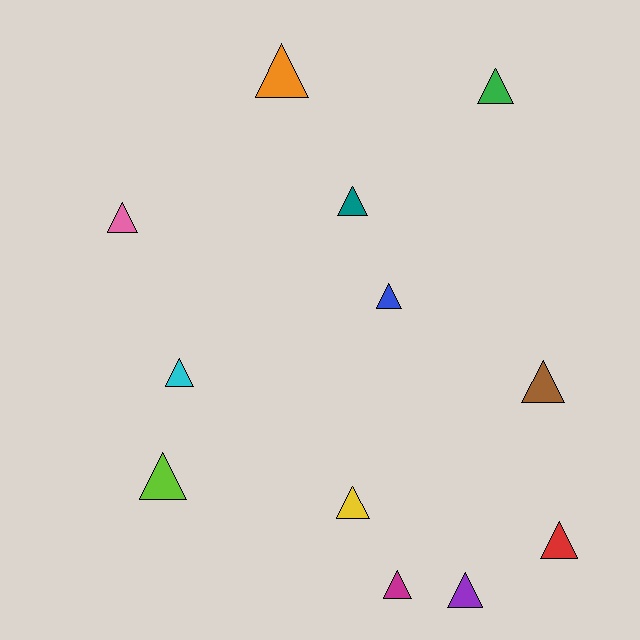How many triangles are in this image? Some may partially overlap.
There are 12 triangles.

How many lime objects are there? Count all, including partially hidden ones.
There is 1 lime object.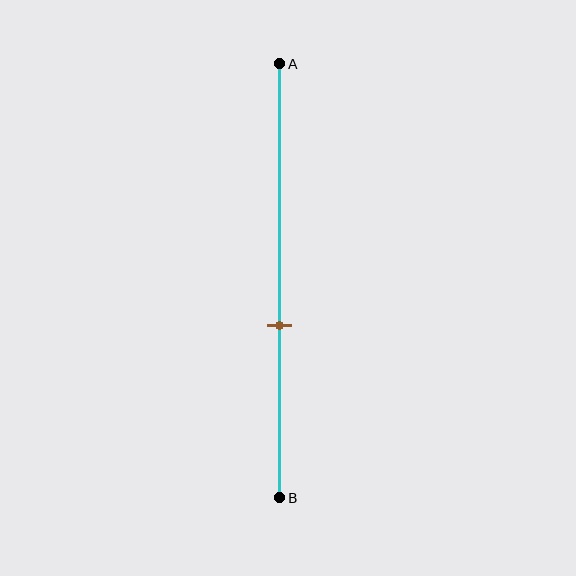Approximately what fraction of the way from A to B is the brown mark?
The brown mark is approximately 60% of the way from A to B.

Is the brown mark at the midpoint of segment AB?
No, the mark is at about 60% from A, not at the 50% midpoint.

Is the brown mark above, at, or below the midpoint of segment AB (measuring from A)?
The brown mark is below the midpoint of segment AB.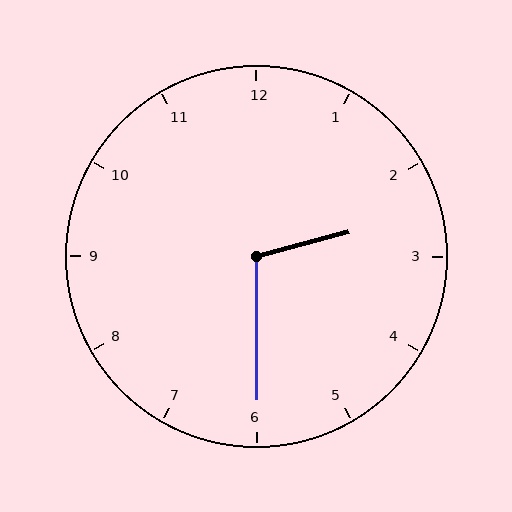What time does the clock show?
2:30.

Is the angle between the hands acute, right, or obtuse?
It is obtuse.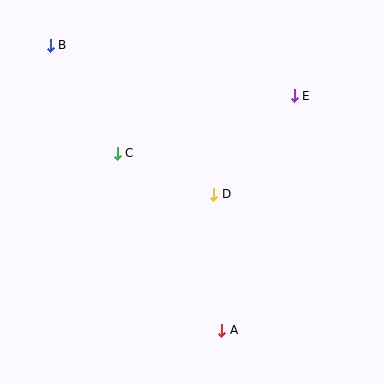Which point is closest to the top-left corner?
Point B is closest to the top-left corner.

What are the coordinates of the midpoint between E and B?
The midpoint between E and B is at (172, 70).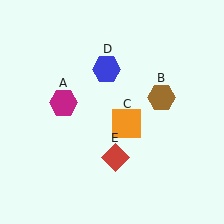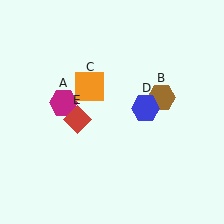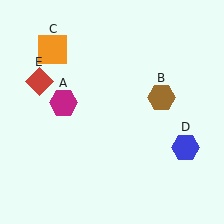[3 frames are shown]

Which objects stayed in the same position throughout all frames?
Magenta hexagon (object A) and brown hexagon (object B) remained stationary.